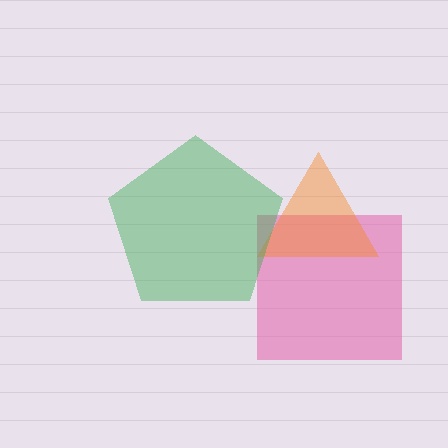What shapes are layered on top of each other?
The layered shapes are: a pink square, an orange triangle, a green pentagon.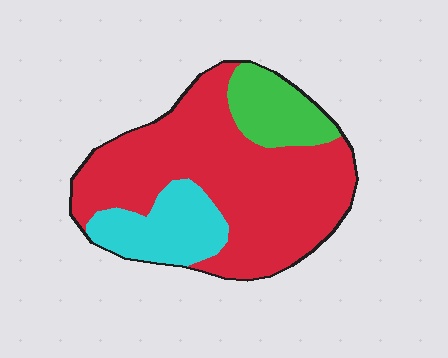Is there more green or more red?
Red.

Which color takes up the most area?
Red, at roughly 65%.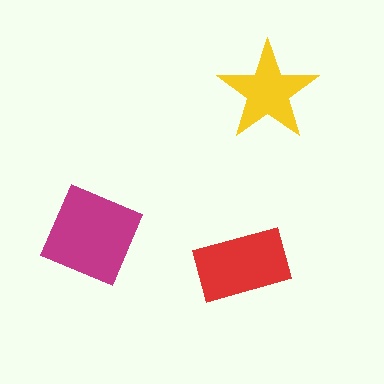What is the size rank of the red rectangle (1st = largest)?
2nd.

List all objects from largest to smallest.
The magenta square, the red rectangle, the yellow star.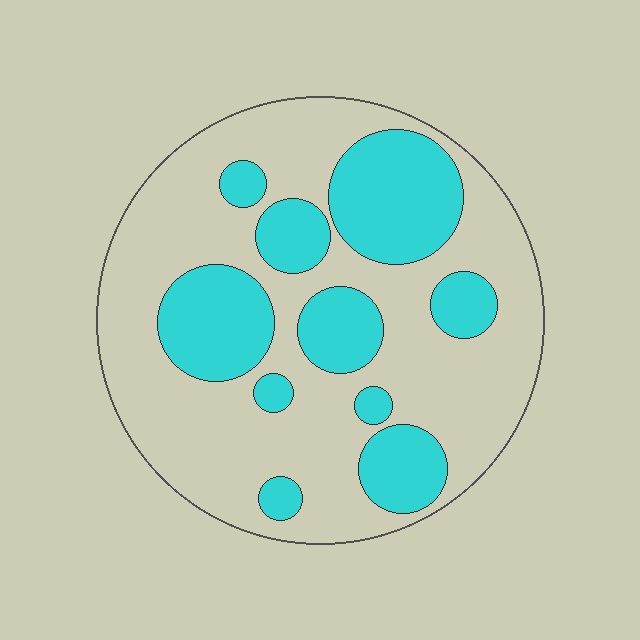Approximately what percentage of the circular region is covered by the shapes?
Approximately 35%.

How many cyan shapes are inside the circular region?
10.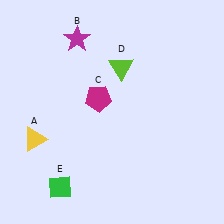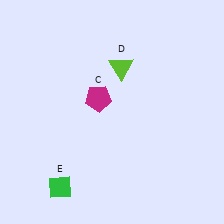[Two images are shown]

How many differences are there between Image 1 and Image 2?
There are 2 differences between the two images.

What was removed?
The magenta star (B), the yellow triangle (A) were removed in Image 2.